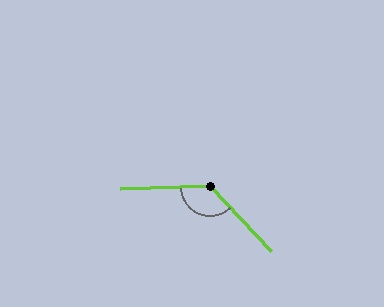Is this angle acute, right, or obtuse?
It is obtuse.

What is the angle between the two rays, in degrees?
Approximately 131 degrees.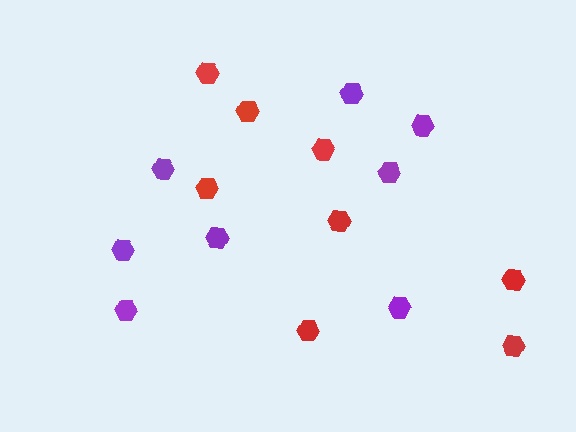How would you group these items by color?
There are 2 groups: one group of red hexagons (8) and one group of purple hexagons (8).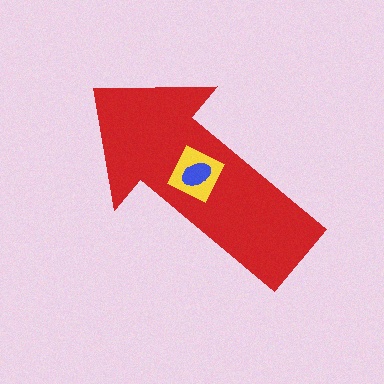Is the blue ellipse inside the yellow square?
Yes.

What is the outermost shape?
The red arrow.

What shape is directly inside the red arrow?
The yellow square.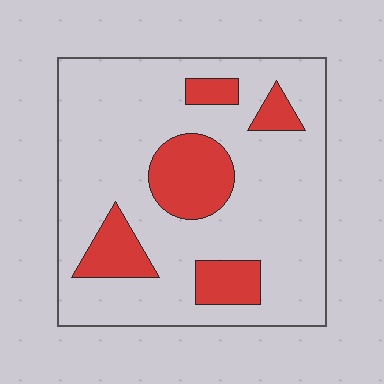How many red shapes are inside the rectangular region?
5.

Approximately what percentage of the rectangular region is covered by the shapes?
Approximately 20%.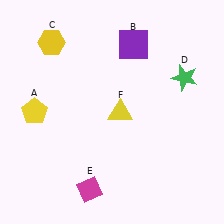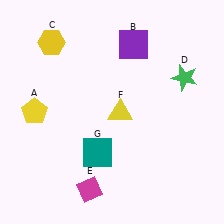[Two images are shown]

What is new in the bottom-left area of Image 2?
A teal square (G) was added in the bottom-left area of Image 2.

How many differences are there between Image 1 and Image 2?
There is 1 difference between the two images.